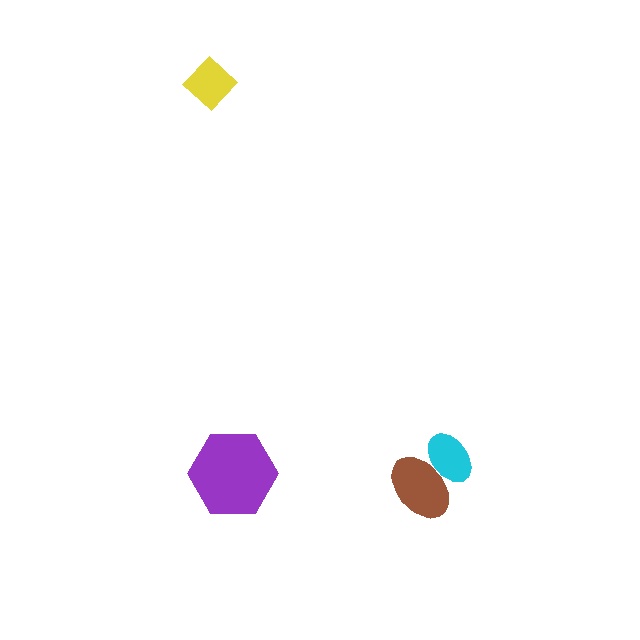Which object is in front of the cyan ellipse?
The brown ellipse is in front of the cyan ellipse.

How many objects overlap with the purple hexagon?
0 objects overlap with the purple hexagon.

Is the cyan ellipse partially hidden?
Yes, it is partially covered by another shape.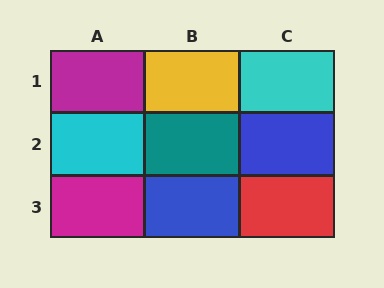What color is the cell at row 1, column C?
Cyan.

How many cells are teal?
1 cell is teal.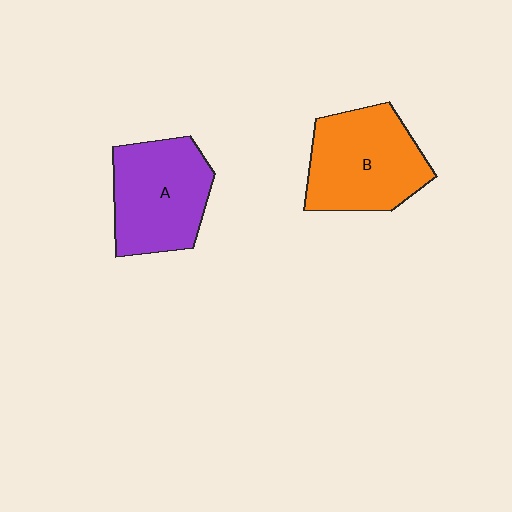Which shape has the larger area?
Shape B (orange).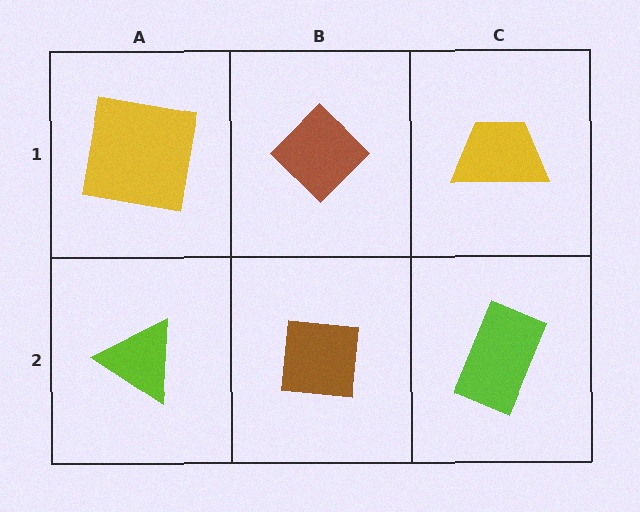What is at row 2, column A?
A lime triangle.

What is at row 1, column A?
A yellow square.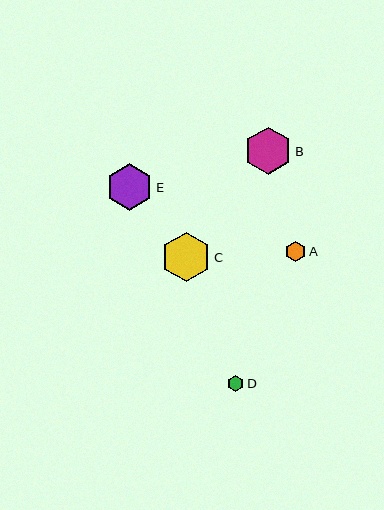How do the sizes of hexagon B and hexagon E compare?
Hexagon B and hexagon E are approximately the same size.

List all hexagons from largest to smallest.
From largest to smallest: C, B, E, A, D.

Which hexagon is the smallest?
Hexagon D is the smallest with a size of approximately 16 pixels.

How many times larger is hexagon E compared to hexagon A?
Hexagon E is approximately 2.3 times the size of hexagon A.